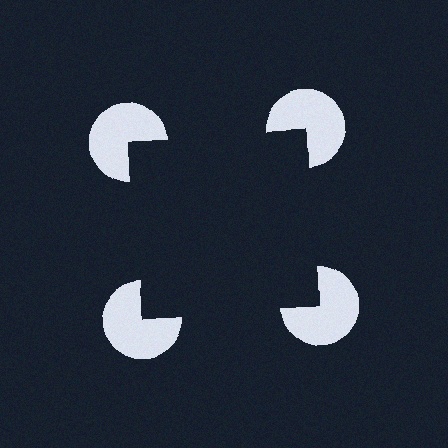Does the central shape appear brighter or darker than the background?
It typically appears slightly darker than the background, even though no actual brightness change is drawn.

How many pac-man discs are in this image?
There are 4 — one at each vertex of the illusory square.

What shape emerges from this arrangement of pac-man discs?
An illusory square — its edges are inferred from the aligned wedge cuts in the pac-man discs, not physically drawn.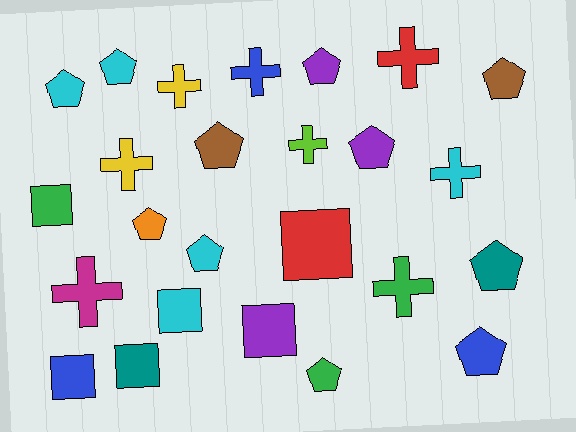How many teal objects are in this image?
There are 2 teal objects.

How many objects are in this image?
There are 25 objects.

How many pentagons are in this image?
There are 11 pentagons.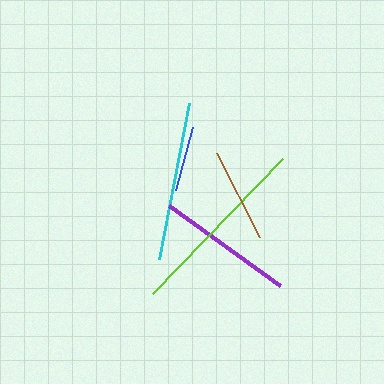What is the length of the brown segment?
The brown segment is approximately 95 pixels long.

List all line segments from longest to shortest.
From longest to shortest: lime, cyan, purple, brown, blue.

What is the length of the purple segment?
The purple segment is approximately 137 pixels long.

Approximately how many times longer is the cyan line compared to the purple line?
The cyan line is approximately 1.2 times the length of the purple line.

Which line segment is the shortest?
The blue line is the shortest at approximately 65 pixels.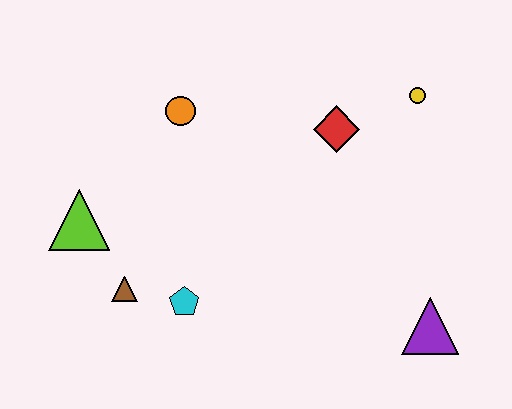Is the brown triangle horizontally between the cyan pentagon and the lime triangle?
Yes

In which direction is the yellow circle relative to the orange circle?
The yellow circle is to the right of the orange circle.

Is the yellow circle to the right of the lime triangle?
Yes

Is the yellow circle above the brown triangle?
Yes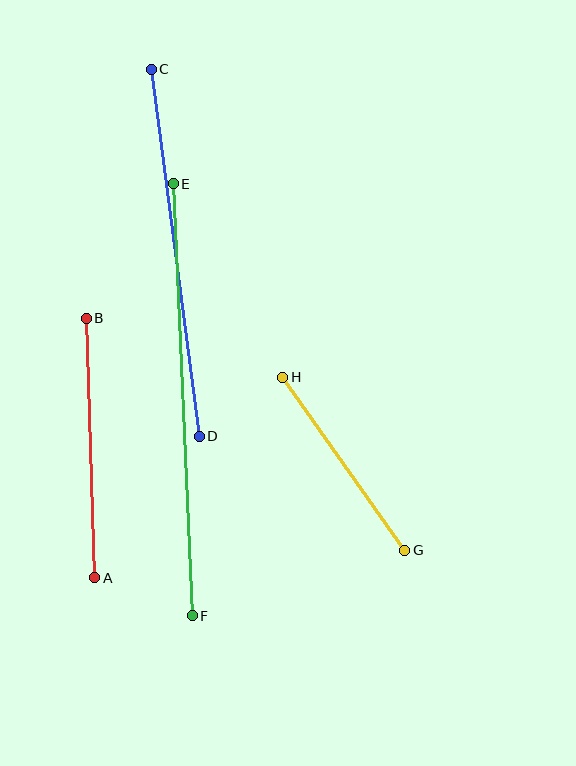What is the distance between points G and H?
The distance is approximately 212 pixels.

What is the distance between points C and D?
The distance is approximately 370 pixels.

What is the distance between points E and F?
The distance is approximately 432 pixels.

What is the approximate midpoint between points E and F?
The midpoint is at approximately (183, 400) pixels.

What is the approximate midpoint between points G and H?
The midpoint is at approximately (344, 464) pixels.